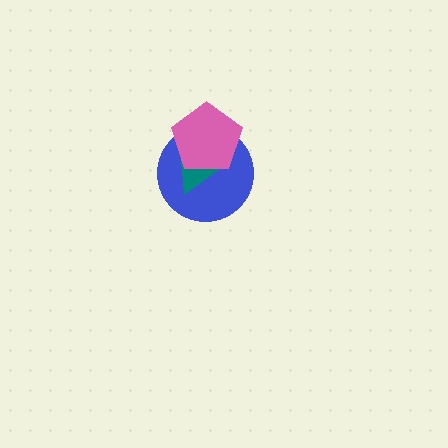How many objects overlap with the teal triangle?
2 objects overlap with the teal triangle.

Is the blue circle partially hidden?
Yes, it is partially covered by another shape.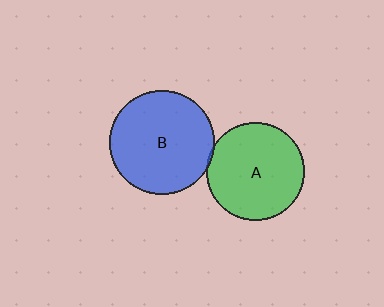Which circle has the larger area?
Circle B (blue).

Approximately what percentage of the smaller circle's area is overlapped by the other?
Approximately 5%.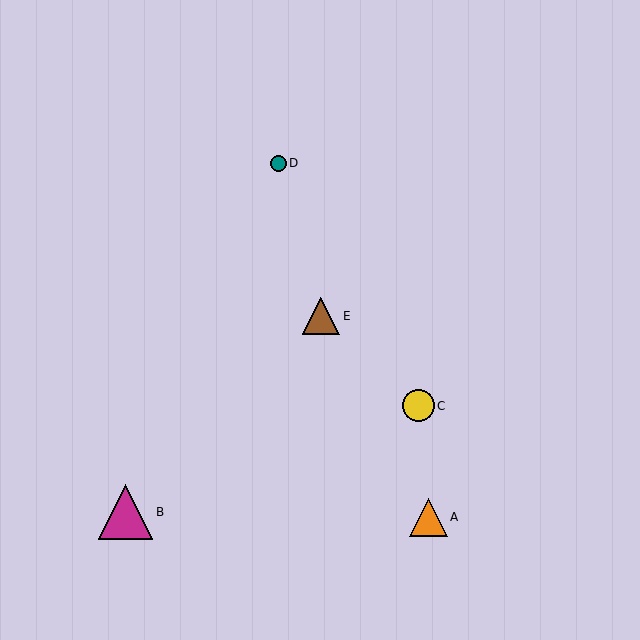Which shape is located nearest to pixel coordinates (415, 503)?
The orange triangle (labeled A) at (428, 517) is nearest to that location.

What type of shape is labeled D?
Shape D is a teal circle.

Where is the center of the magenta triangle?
The center of the magenta triangle is at (125, 512).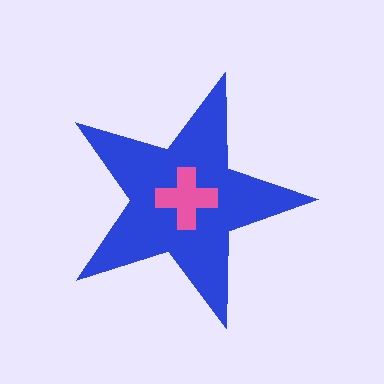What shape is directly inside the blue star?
The pink cross.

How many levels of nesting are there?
2.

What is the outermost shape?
The blue star.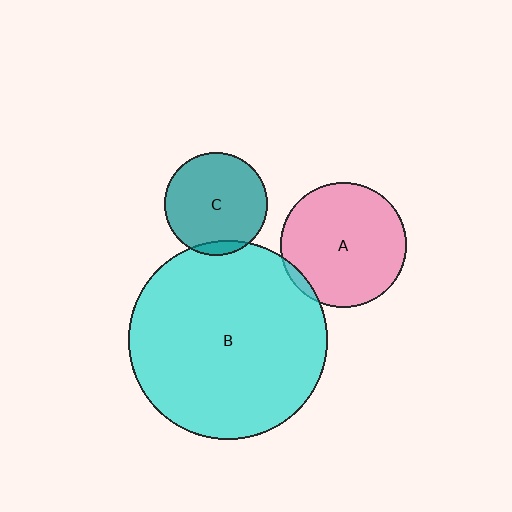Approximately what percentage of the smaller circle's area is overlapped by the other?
Approximately 5%.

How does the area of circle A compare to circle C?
Approximately 1.5 times.